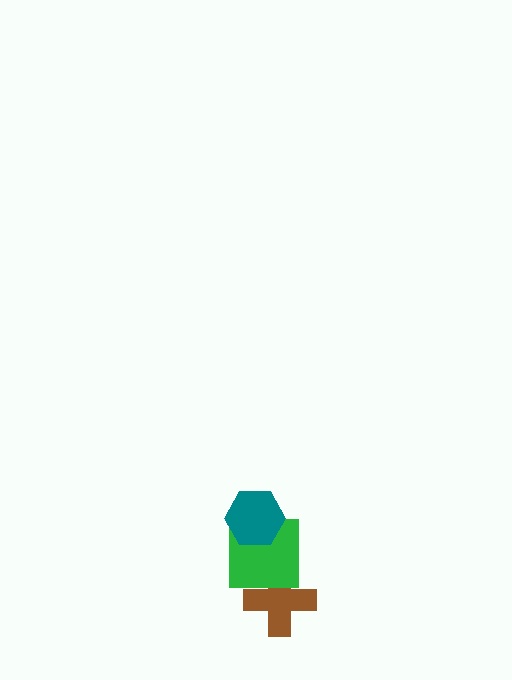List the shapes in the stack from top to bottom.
From top to bottom: the teal hexagon, the green square, the brown cross.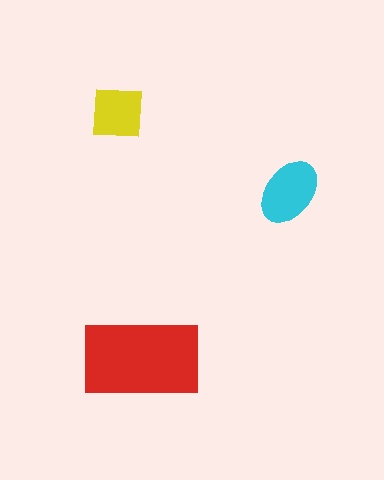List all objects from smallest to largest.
The yellow square, the cyan ellipse, the red rectangle.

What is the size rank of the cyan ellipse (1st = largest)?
2nd.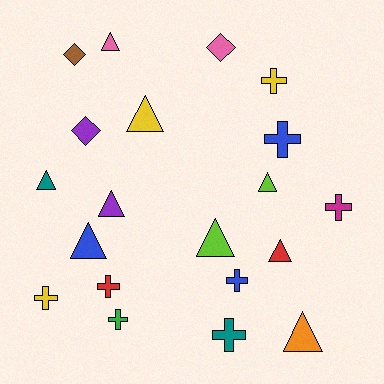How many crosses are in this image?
There are 8 crosses.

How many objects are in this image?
There are 20 objects.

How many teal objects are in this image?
There are 2 teal objects.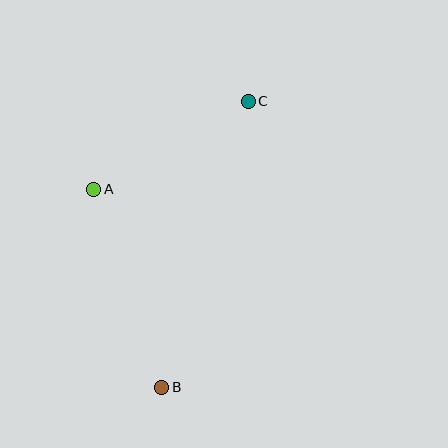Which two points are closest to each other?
Points A and C are closest to each other.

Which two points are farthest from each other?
Points B and C are farthest from each other.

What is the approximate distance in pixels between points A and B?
The distance between A and B is approximately 209 pixels.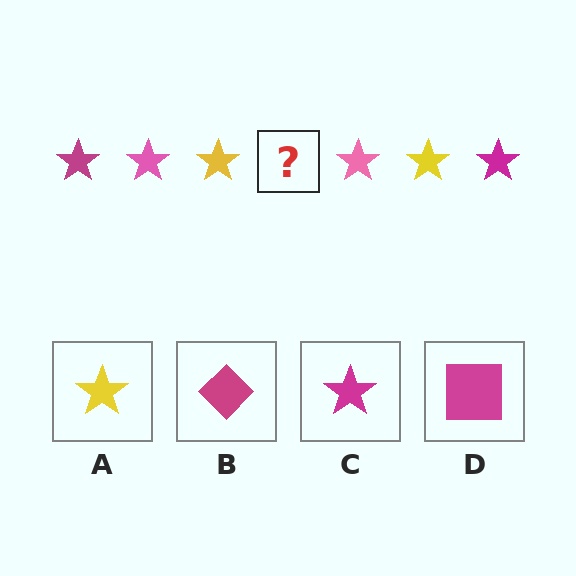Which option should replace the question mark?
Option C.